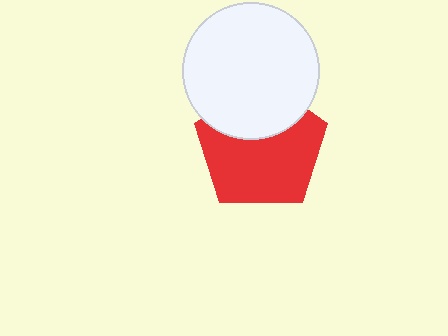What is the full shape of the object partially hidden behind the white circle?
The partially hidden object is a red pentagon.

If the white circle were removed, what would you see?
You would see the complete red pentagon.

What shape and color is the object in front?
The object in front is a white circle.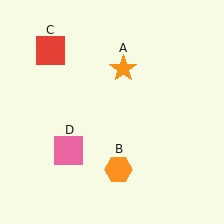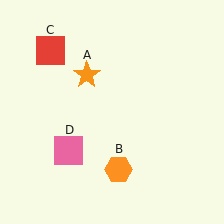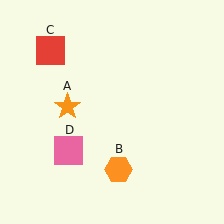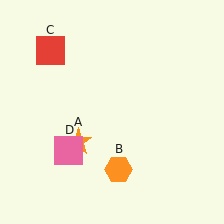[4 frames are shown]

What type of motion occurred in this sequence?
The orange star (object A) rotated counterclockwise around the center of the scene.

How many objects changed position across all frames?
1 object changed position: orange star (object A).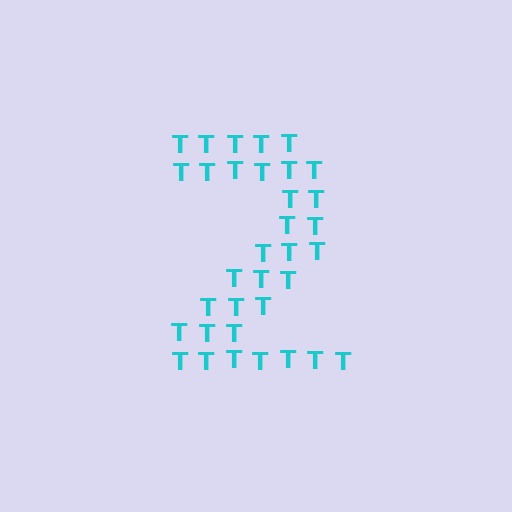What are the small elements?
The small elements are letter T's.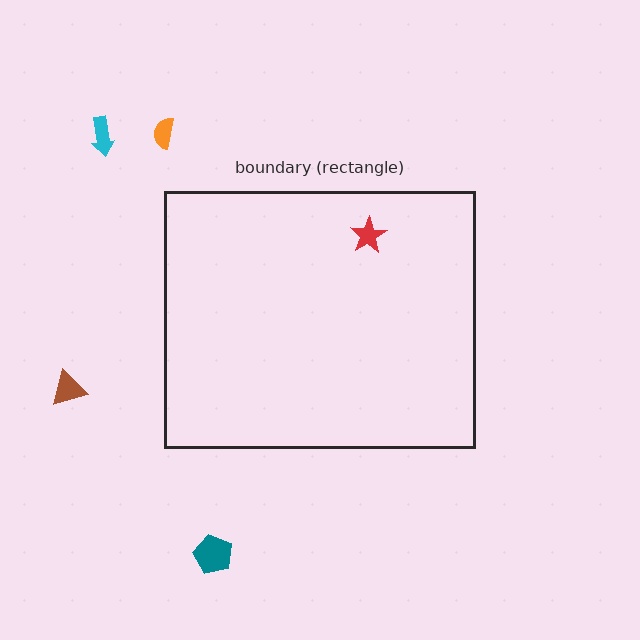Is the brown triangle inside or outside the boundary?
Outside.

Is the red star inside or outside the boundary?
Inside.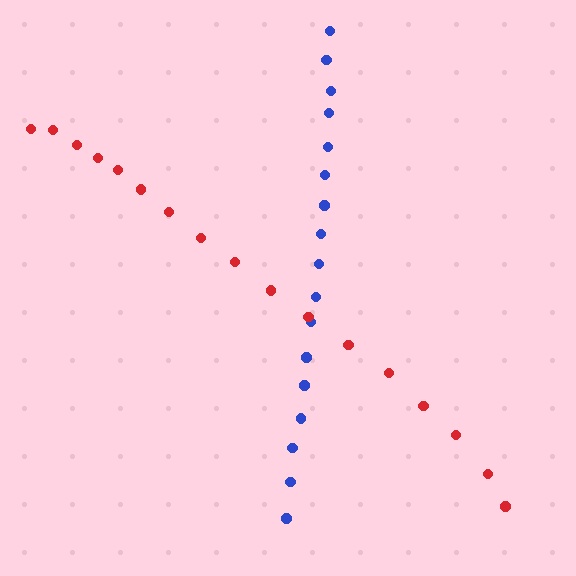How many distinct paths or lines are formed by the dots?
There are 2 distinct paths.